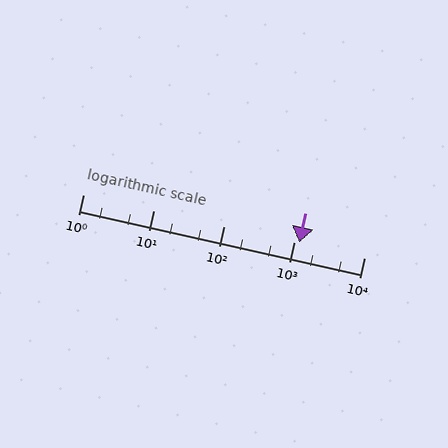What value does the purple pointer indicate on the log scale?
The pointer indicates approximately 1200.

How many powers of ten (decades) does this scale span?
The scale spans 4 decades, from 1 to 10000.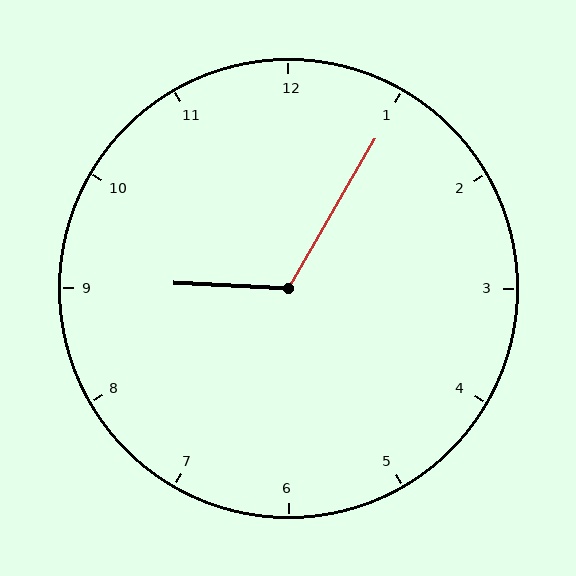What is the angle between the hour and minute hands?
Approximately 118 degrees.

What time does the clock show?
9:05.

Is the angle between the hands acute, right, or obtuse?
It is obtuse.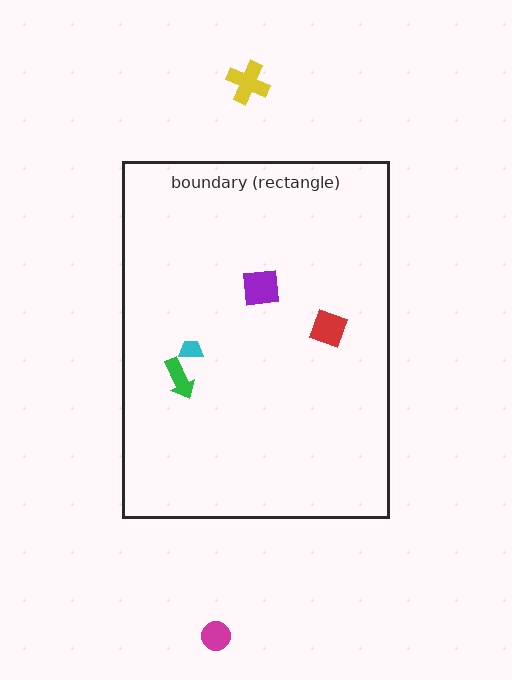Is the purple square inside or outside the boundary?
Inside.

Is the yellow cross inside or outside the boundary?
Outside.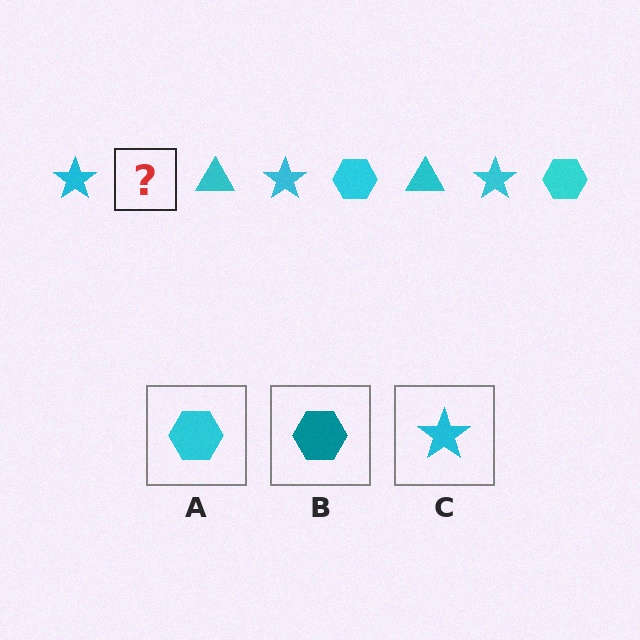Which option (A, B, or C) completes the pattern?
A.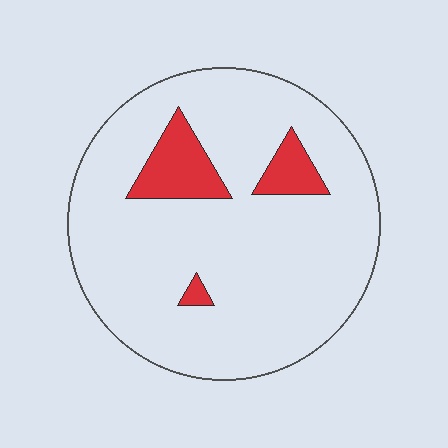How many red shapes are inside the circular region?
3.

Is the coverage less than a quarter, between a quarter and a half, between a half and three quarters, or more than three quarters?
Less than a quarter.